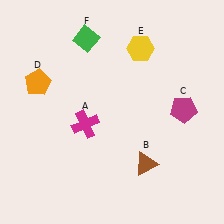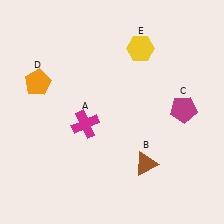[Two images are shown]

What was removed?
The green diamond (F) was removed in Image 2.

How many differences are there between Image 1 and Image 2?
There is 1 difference between the two images.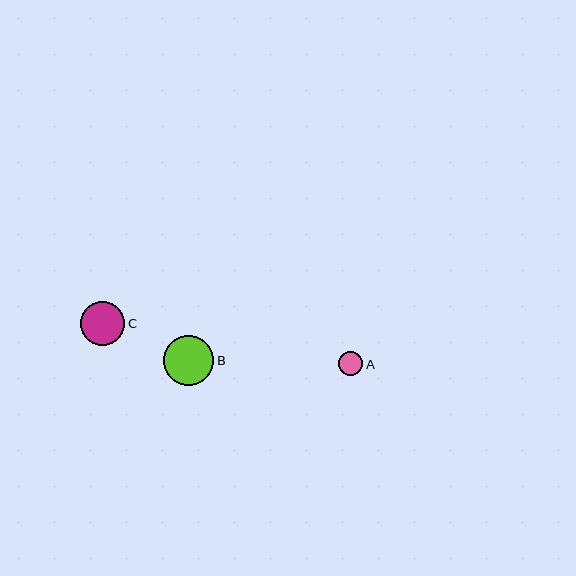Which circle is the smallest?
Circle A is the smallest with a size of approximately 24 pixels.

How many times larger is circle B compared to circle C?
Circle B is approximately 1.1 times the size of circle C.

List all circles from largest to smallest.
From largest to smallest: B, C, A.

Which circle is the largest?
Circle B is the largest with a size of approximately 50 pixels.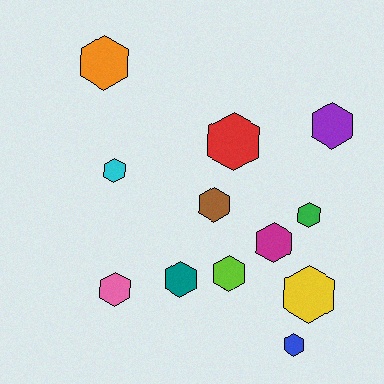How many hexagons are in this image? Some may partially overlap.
There are 12 hexagons.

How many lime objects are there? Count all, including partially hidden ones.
There is 1 lime object.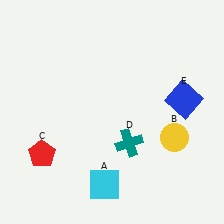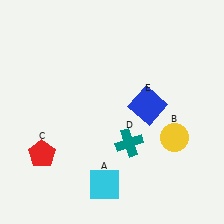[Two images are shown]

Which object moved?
The blue square (E) moved left.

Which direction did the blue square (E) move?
The blue square (E) moved left.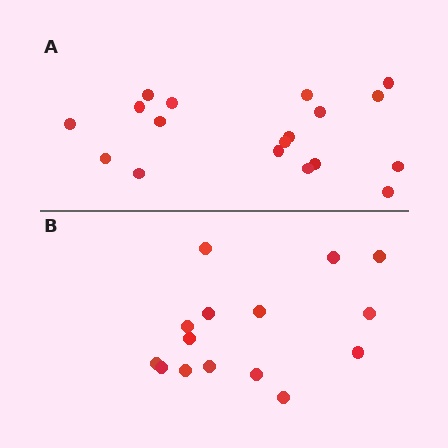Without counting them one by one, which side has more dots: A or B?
Region A (the top region) has more dots.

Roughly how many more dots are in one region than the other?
Region A has just a few more — roughly 2 or 3 more dots than region B.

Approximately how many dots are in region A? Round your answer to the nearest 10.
About 20 dots. (The exact count is 18, which rounds to 20.)